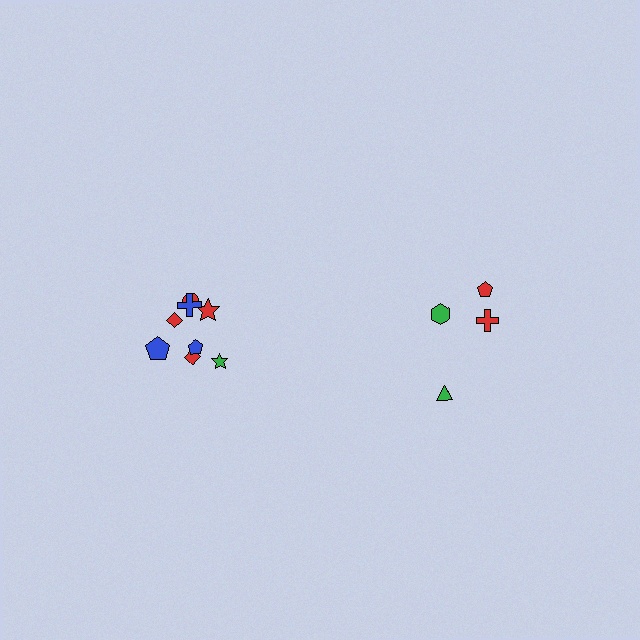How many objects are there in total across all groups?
There are 12 objects.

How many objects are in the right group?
There are 4 objects.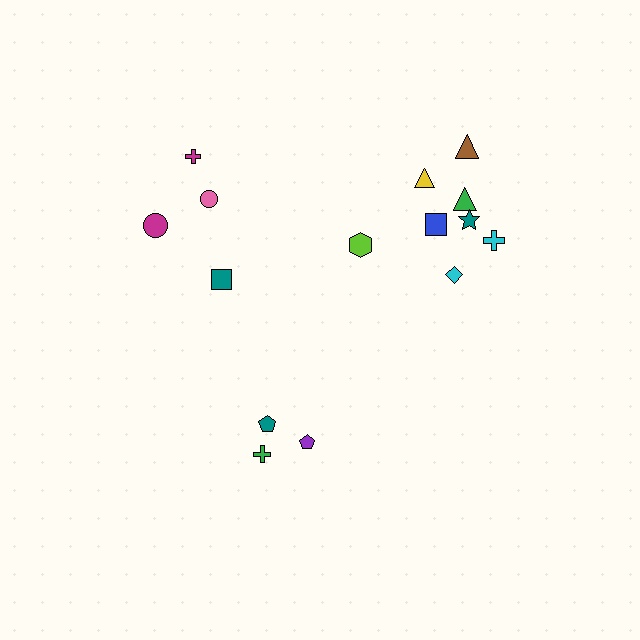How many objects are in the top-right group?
There are 8 objects.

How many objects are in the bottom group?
There are 3 objects.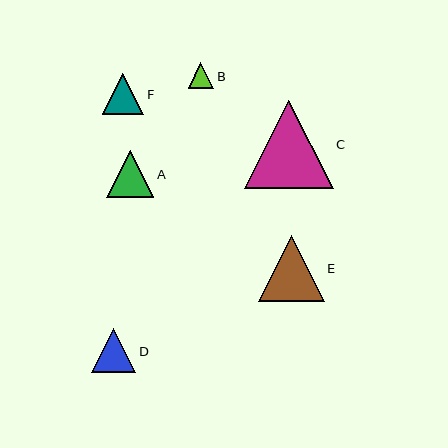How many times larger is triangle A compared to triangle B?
Triangle A is approximately 1.8 times the size of triangle B.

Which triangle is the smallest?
Triangle B is the smallest with a size of approximately 26 pixels.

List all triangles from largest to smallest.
From largest to smallest: C, E, A, D, F, B.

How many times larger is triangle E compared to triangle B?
Triangle E is approximately 2.6 times the size of triangle B.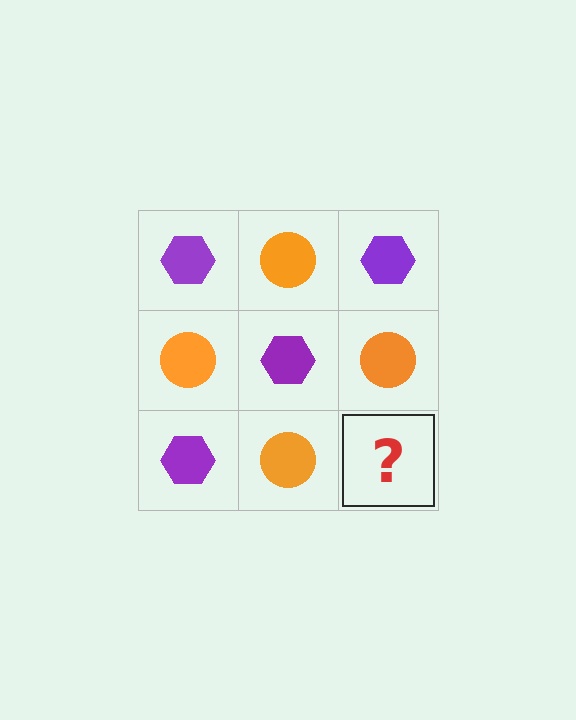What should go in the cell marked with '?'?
The missing cell should contain a purple hexagon.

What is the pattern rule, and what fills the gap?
The rule is that it alternates purple hexagon and orange circle in a checkerboard pattern. The gap should be filled with a purple hexagon.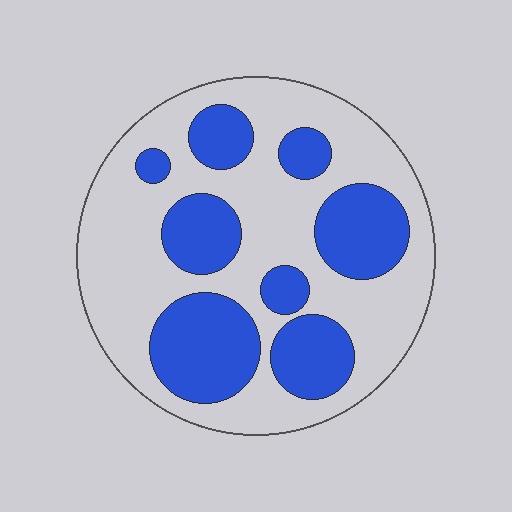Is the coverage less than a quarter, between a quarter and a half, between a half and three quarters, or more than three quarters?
Between a quarter and a half.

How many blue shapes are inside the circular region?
8.